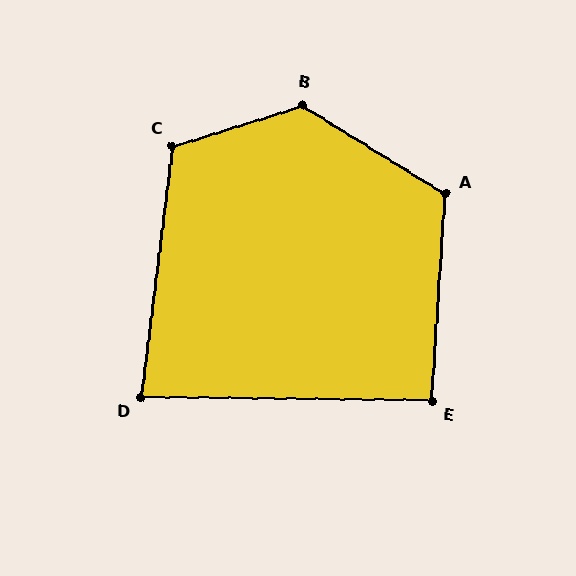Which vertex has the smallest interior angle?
D, at approximately 84 degrees.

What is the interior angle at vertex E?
Approximately 93 degrees (approximately right).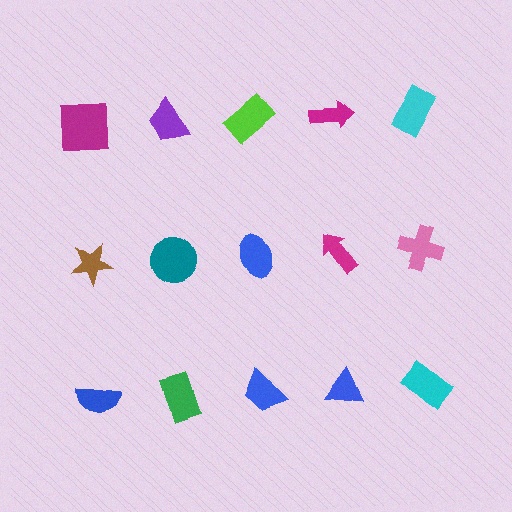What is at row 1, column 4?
A magenta arrow.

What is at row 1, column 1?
A magenta square.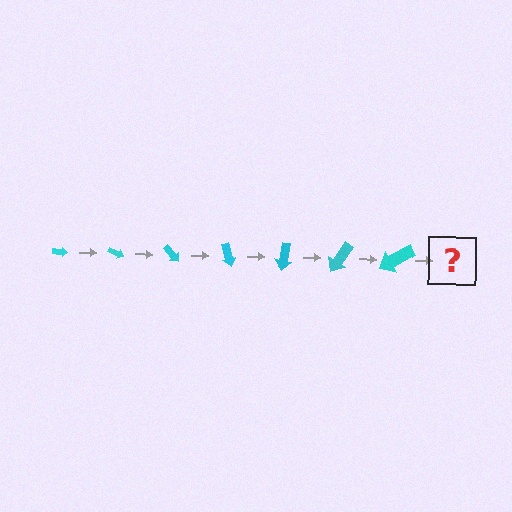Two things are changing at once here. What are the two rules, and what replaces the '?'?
The two rules are that the arrow grows larger each step and it rotates 25 degrees each step. The '?' should be an arrow, larger than the previous one and rotated 175 degrees from the start.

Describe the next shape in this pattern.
It should be an arrow, larger than the previous one and rotated 175 degrees from the start.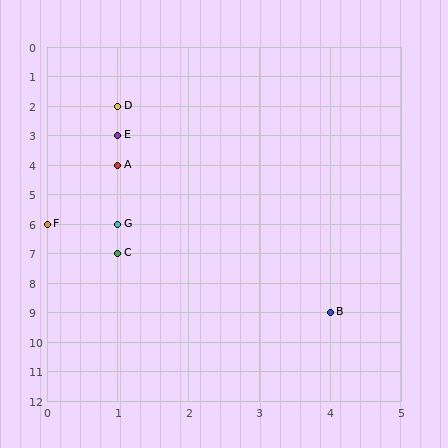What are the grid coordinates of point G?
Point G is at grid coordinates (1, 6).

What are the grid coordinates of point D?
Point D is at grid coordinates (1, 2).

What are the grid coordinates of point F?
Point F is at grid coordinates (0, 6).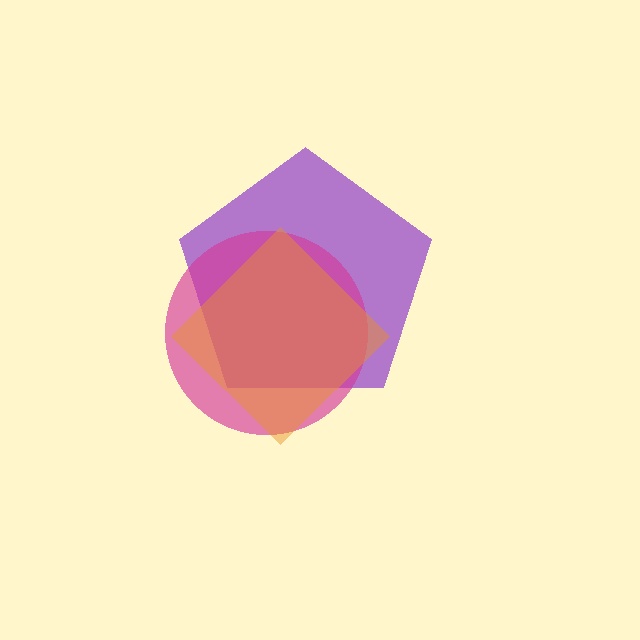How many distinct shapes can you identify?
There are 3 distinct shapes: a purple pentagon, a magenta circle, an orange diamond.